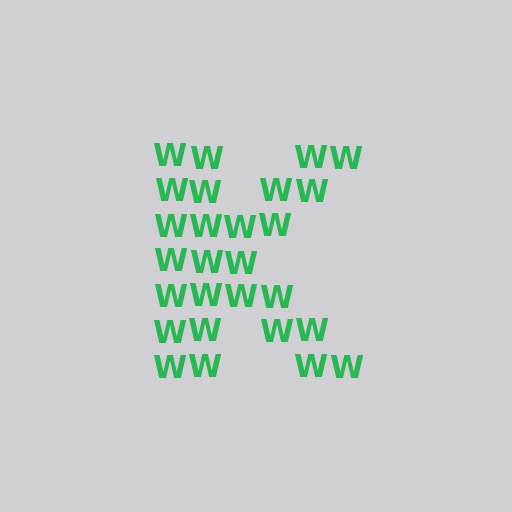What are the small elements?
The small elements are letter W's.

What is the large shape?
The large shape is the letter K.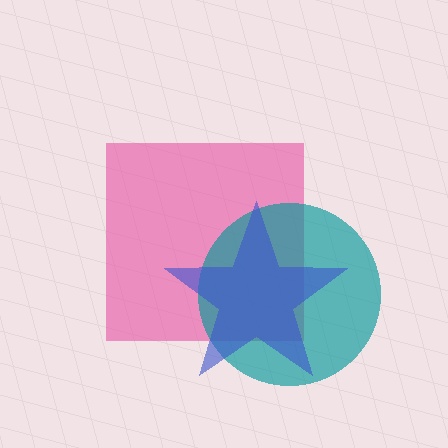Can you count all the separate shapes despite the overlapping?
Yes, there are 3 separate shapes.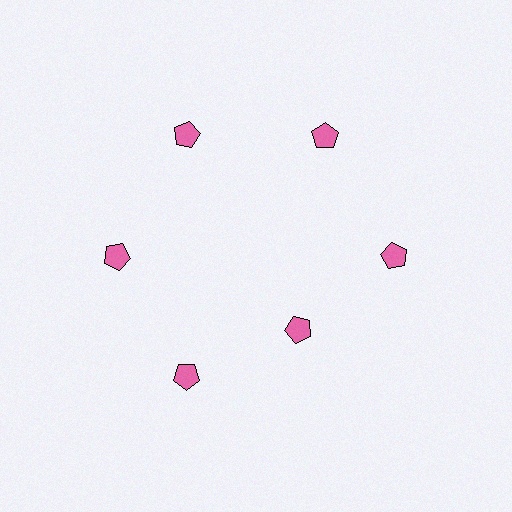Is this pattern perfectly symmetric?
No. The 6 pink pentagons are arranged in a ring, but one element near the 5 o'clock position is pulled inward toward the center, breaking the 6-fold rotational symmetry.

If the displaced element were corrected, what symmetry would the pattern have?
It would have 6-fold rotational symmetry — the pattern would map onto itself every 60 degrees.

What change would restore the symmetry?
The symmetry would be restored by moving it outward, back onto the ring so that all 6 pentagons sit at equal angles and equal distance from the center.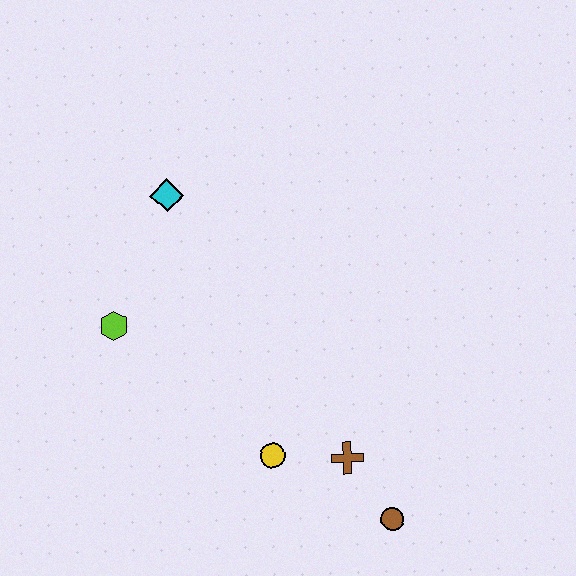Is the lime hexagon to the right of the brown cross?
No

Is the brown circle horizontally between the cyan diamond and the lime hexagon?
No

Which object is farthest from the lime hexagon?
The brown circle is farthest from the lime hexagon.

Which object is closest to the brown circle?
The brown cross is closest to the brown circle.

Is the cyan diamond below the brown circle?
No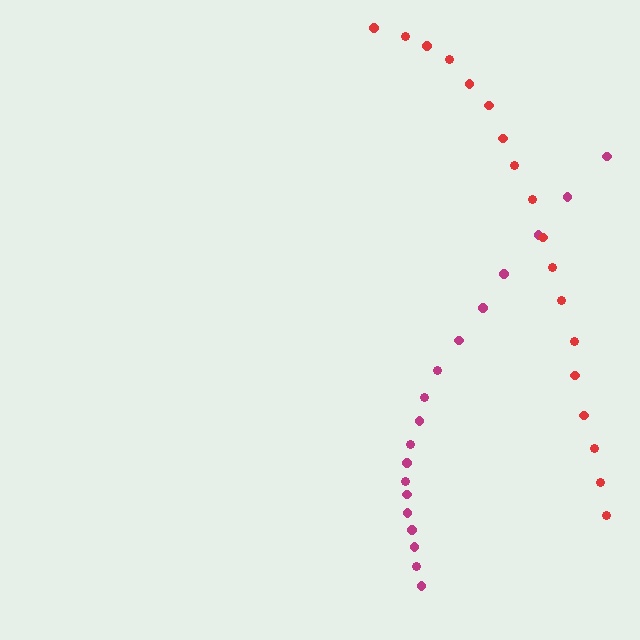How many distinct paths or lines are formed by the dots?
There are 2 distinct paths.